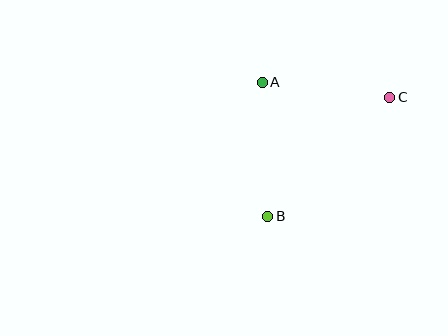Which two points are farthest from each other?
Points B and C are farthest from each other.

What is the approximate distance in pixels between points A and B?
The distance between A and B is approximately 134 pixels.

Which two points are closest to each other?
Points A and C are closest to each other.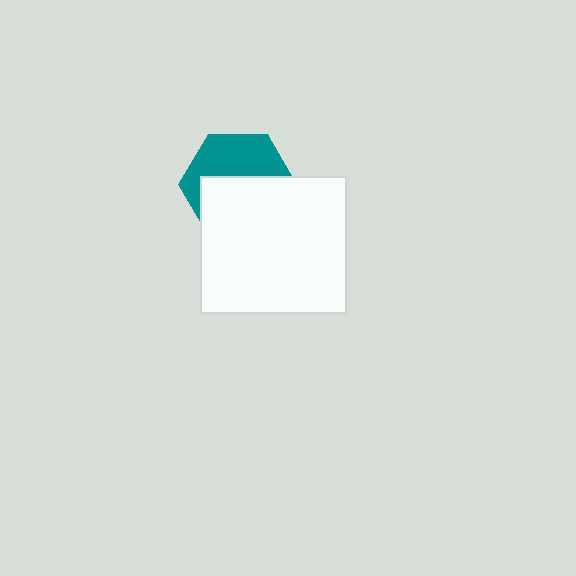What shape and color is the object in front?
The object in front is a white rectangle.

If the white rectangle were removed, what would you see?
You would see the complete teal hexagon.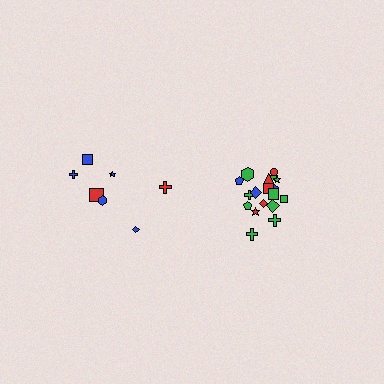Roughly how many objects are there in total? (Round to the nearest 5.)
Roughly 25 objects in total.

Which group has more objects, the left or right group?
The right group.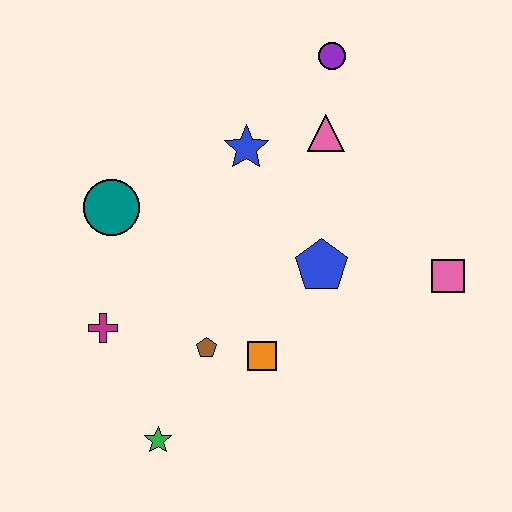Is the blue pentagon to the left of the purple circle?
Yes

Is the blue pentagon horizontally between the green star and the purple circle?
Yes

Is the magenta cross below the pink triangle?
Yes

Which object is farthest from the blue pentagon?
The green star is farthest from the blue pentagon.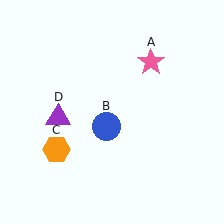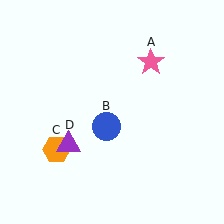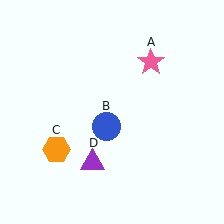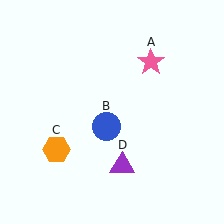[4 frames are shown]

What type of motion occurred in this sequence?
The purple triangle (object D) rotated counterclockwise around the center of the scene.